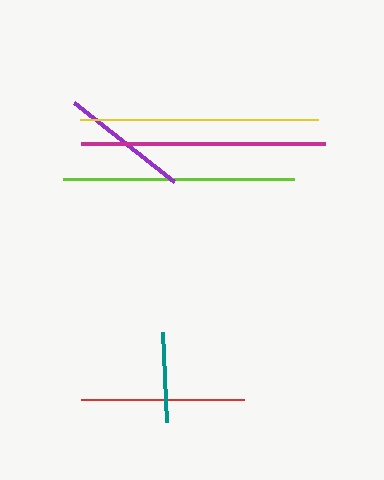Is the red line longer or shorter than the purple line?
The red line is longer than the purple line.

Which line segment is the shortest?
The teal line is the shortest at approximately 90 pixels.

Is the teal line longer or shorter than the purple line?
The purple line is longer than the teal line.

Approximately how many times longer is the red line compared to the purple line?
The red line is approximately 1.3 times the length of the purple line.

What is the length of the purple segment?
The purple segment is approximately 127 pixels long.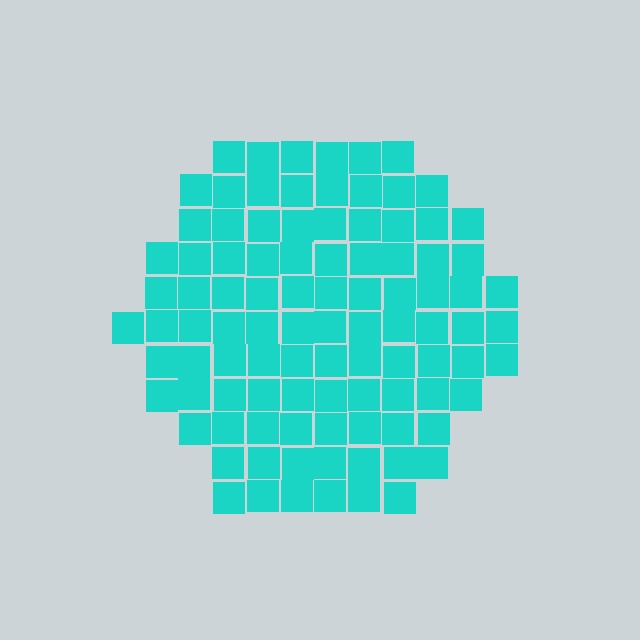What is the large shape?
The large shape is a hexagon.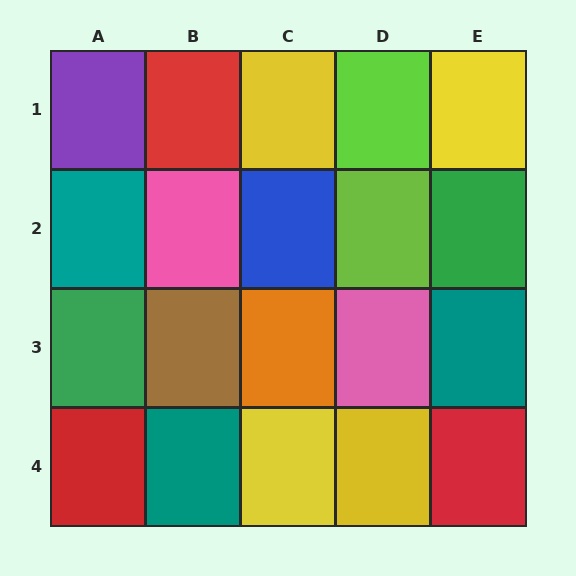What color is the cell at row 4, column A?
Red.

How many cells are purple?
1 cell is purple.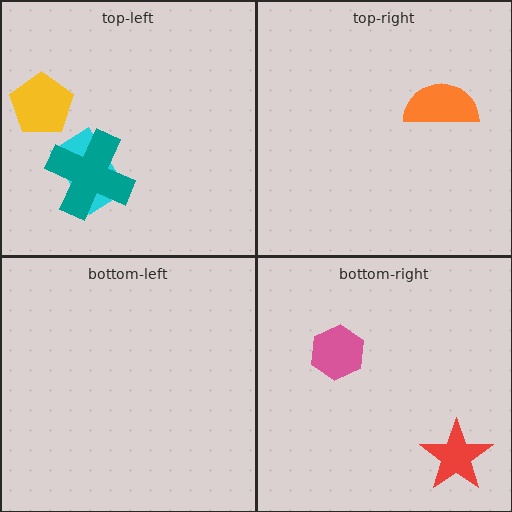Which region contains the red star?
The bottom-right region.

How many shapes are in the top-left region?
3.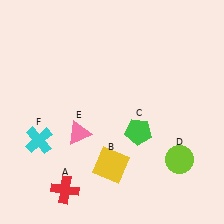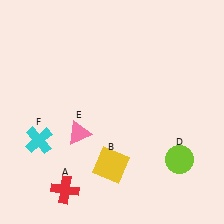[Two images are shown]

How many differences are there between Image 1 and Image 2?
There is 1 difference between the two images.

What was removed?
The green pentagon (C) was removed in Image 2.